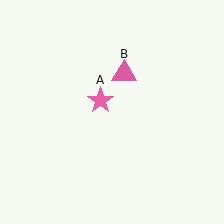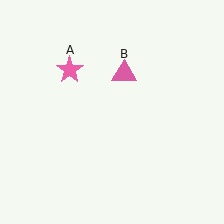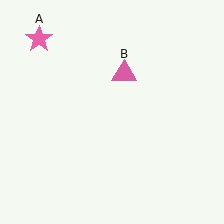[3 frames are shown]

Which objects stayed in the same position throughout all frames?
Pink triangle (object B) remained stationary.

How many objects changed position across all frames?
1 object changed position: pink star (object A).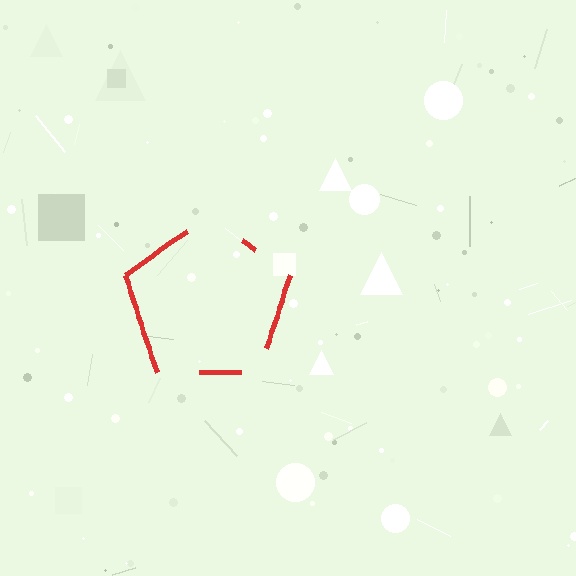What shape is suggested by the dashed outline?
The dashed outline suggests a pentagon.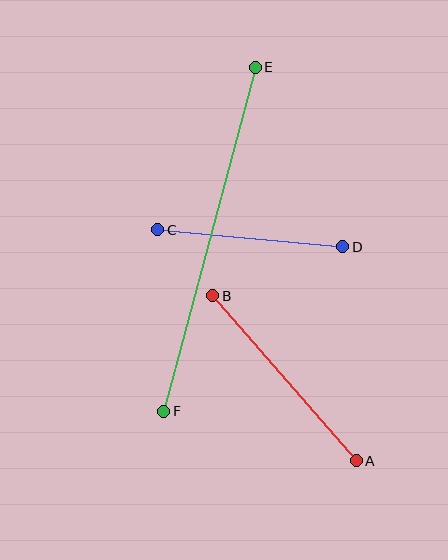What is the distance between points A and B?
The distance is approximately 218 pixels.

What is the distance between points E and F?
The distance is approximately 356 pixels.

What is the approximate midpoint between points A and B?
The midpoint is at approximately (285, 378) pixels.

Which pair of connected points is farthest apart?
Points E and F are farthest apart.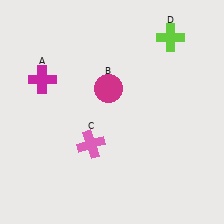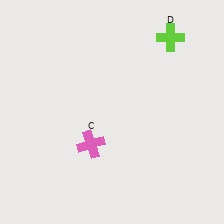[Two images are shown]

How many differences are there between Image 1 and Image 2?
There are 2 differences between the two images.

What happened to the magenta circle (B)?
The magenta circle (B) was removed in Image 2. It was in the top-left area of Image 1.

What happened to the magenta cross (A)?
The magenta cross (A) was removed in Image 2. It was in the top-left area of Image 1.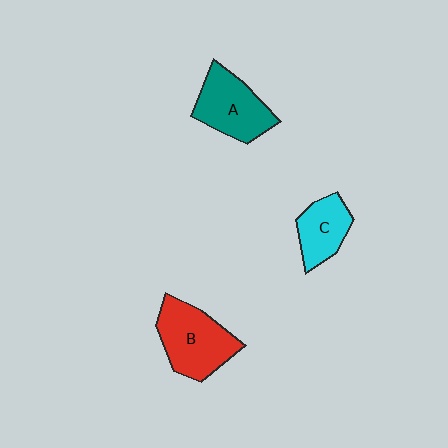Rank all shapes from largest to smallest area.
From largest to smallest: B (red), A (teal), C (cyan).